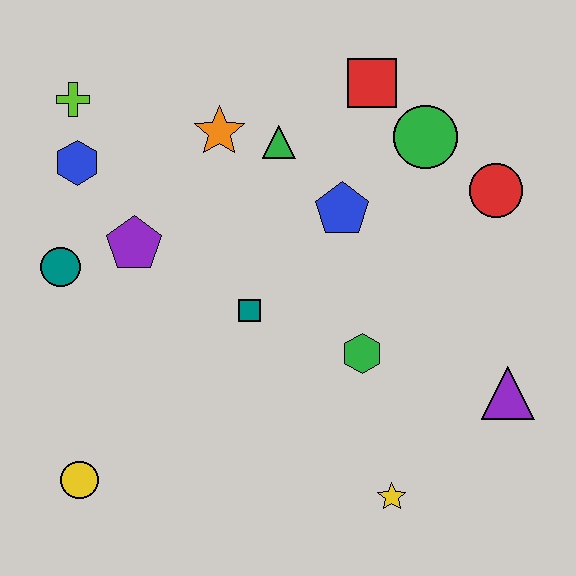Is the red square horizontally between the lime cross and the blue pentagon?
No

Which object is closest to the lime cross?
The blue hexagon is closest to the lime cross.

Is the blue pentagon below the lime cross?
Yes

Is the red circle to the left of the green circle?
No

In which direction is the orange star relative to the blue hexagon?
The orange star is to the right of the blue hexagon.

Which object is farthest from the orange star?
The yellow star is farthest from the orange star.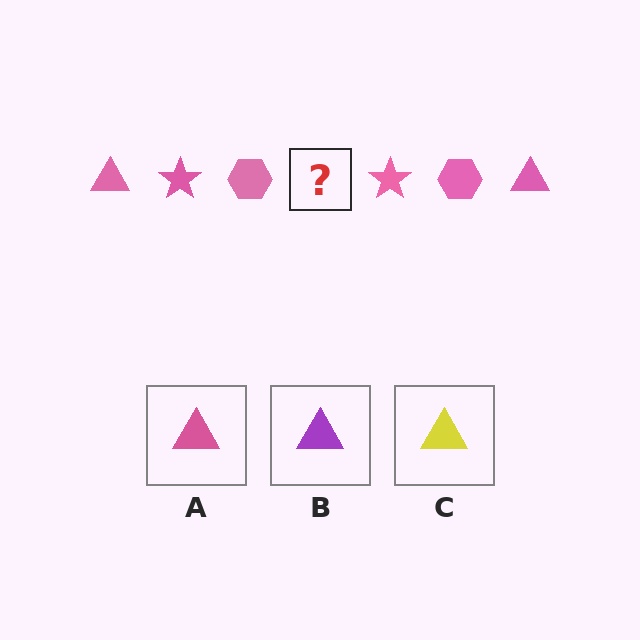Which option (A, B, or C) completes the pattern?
A.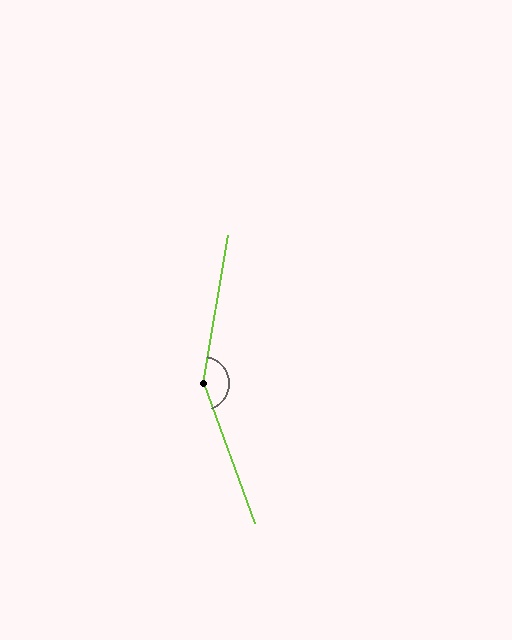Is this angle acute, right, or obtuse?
It is obtuse.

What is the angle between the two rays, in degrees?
Approximately 150 degrees.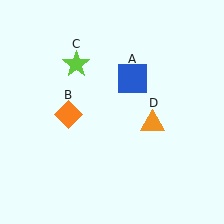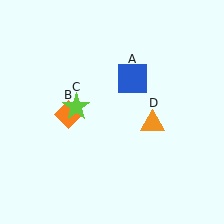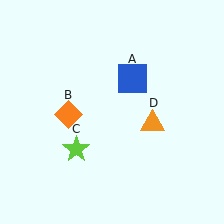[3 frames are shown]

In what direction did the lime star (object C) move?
The lime star (object C) moved down.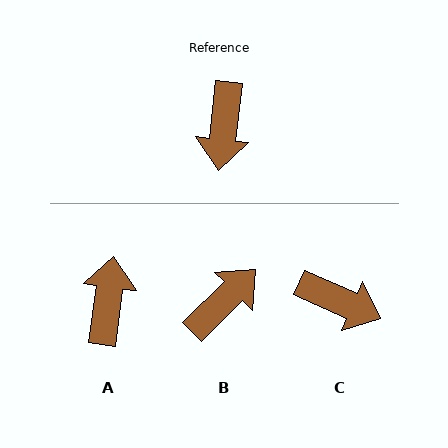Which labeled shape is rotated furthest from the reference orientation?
A, about 179 degrees away.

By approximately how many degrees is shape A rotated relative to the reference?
Approximately 179 degrees counter-clockwise.